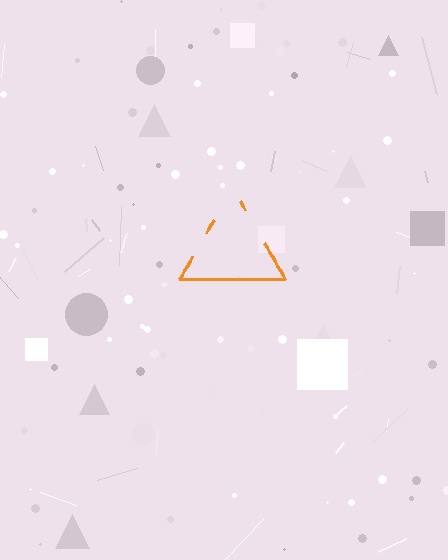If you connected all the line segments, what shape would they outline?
They would outline a triangle.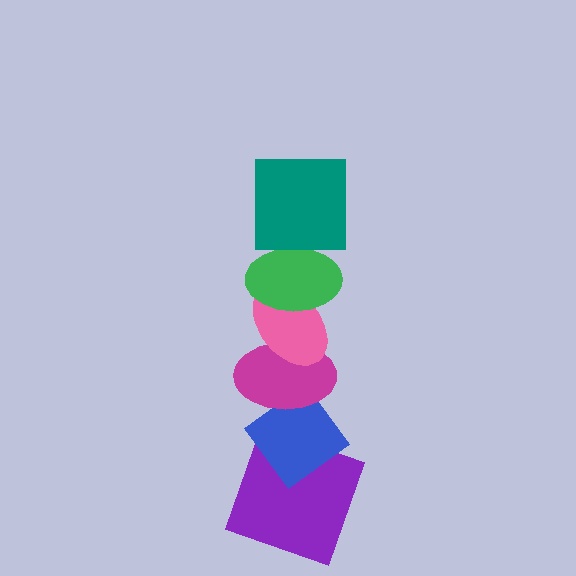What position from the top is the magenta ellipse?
The magenta ellipse is 4th from the top.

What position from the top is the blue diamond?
The blue diamond is 5th from the top.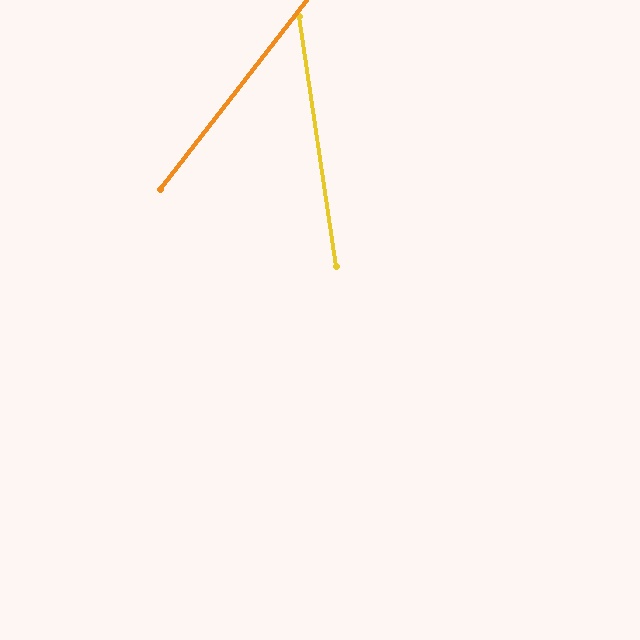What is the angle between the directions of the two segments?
Approximately 46 degrees.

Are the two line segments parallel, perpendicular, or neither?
Neither parallel nor perpendicular — they differ by about 46°.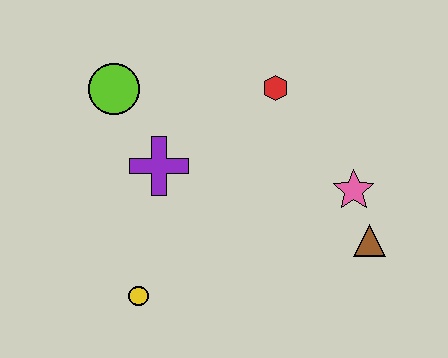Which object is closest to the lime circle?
The purple cross is closest to the lime circle.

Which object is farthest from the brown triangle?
The lime circle is farthest from the brown triangle.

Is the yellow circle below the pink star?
Yes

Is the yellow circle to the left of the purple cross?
Yes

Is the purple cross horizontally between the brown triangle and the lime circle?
Yes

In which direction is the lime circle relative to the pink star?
The lime circle is to the left of the pink star.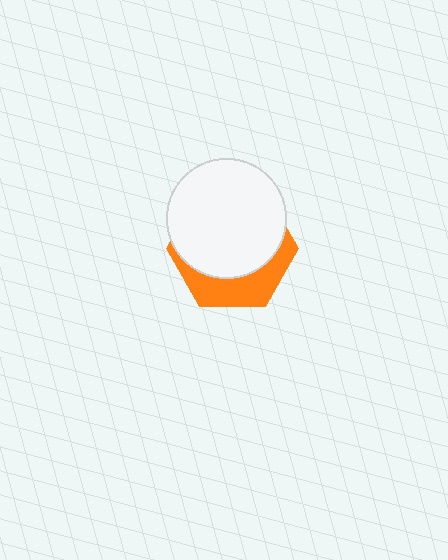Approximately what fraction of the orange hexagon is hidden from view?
Roughly 67% of the orange hexagon is hidden behind the white circle.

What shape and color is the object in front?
The object in front is a white circle.